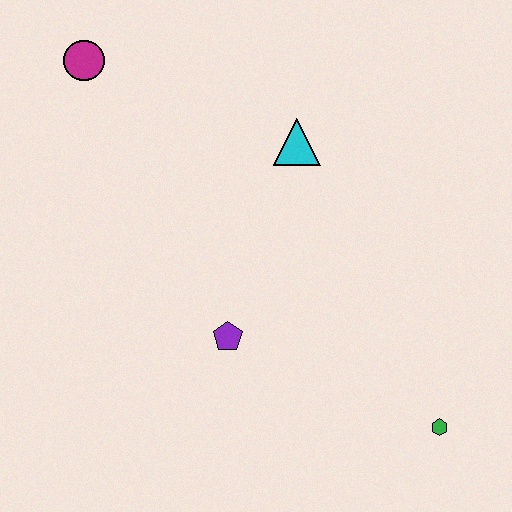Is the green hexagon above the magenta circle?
No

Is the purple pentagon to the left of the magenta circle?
No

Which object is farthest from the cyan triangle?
The green hexagon is farthest from the cyan triangle.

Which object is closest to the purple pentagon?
The cyan triangle is closest to the purple pentagon.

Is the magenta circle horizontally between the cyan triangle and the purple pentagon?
No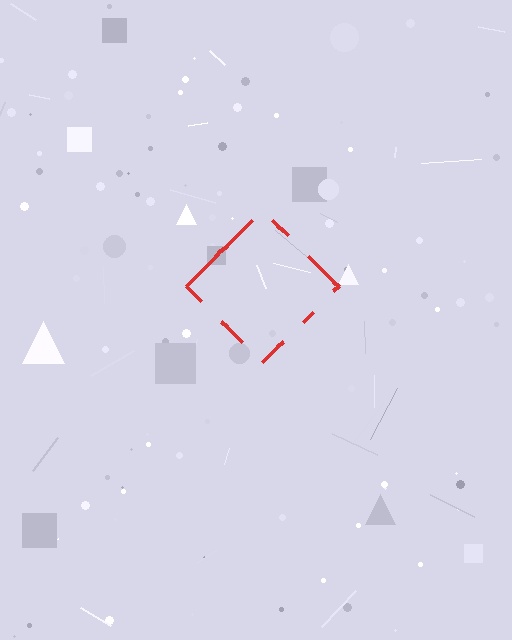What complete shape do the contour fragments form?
The contour fragments form a diamond.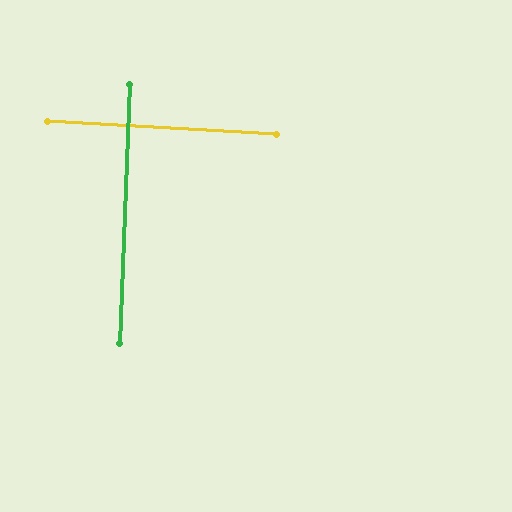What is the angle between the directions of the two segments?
Approximately 89 degrees.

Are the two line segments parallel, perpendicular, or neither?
Perpendicular — they meet at approximately 89°.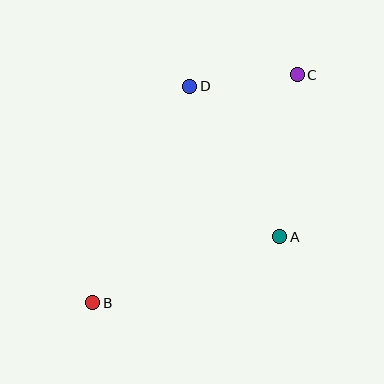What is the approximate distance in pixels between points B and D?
The distance between B and D is approximately 237 pixels.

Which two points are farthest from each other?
Points B and C are farthest from each other.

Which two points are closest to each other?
Points C and D are closest to each other.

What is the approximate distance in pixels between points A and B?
The distance between A and B is approximately 198 pixels.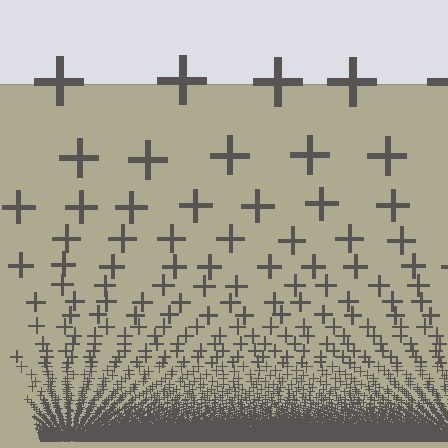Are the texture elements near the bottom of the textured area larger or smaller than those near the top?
Smaller. The gradient is inverted — elements near the bottom are smaller and denser.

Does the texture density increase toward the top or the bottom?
Density increases toward the bottom.